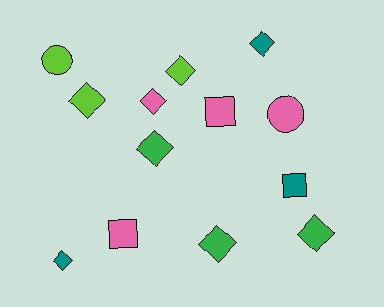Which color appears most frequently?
Pink, with 4 objects.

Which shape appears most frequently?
Diamond, with 8 objects.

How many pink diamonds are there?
There is 1 pink diamond.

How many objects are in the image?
There are 13 objects.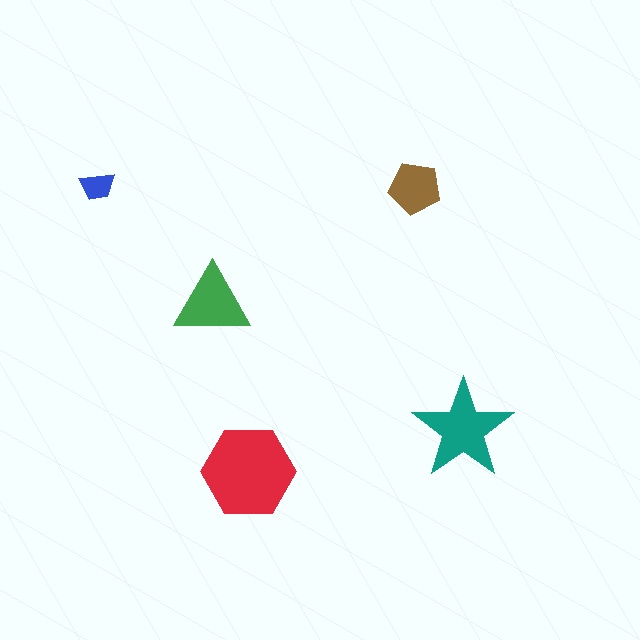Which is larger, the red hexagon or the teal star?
The red hexagon.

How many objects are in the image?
There are 5 objects in the image.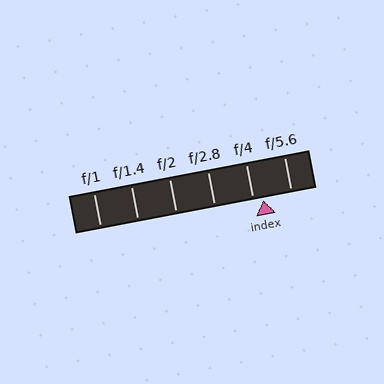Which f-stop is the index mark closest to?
The index mark is closest to f/4.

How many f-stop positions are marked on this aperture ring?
There are 6 f-stop positions marked.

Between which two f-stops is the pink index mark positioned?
The index mark is between f/4 and f/5.6.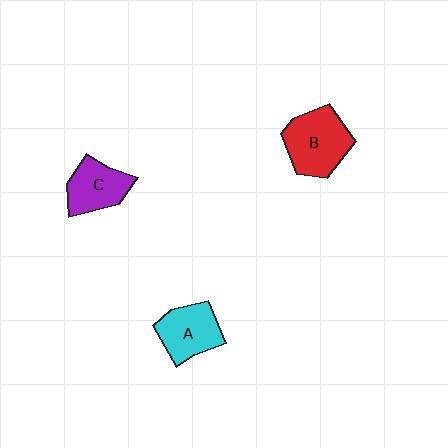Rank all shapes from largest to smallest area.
From largest to smallest: B (red), A (cyan), C (purple).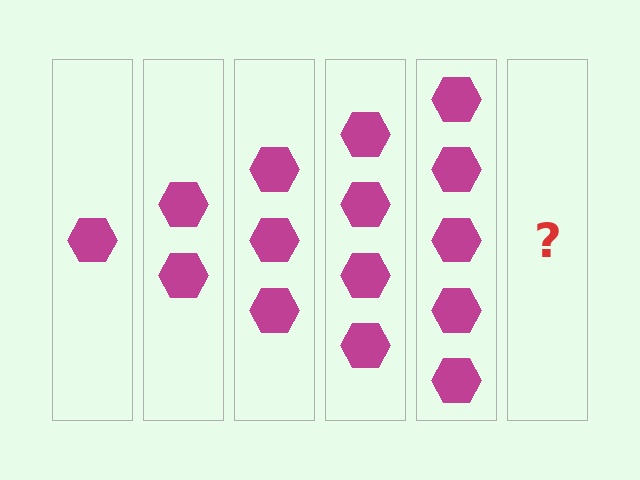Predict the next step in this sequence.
The next step is 6 hexagons.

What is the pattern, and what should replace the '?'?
The pattern is that each step adds one more hexagon. The '?' should be 6 hexagons.